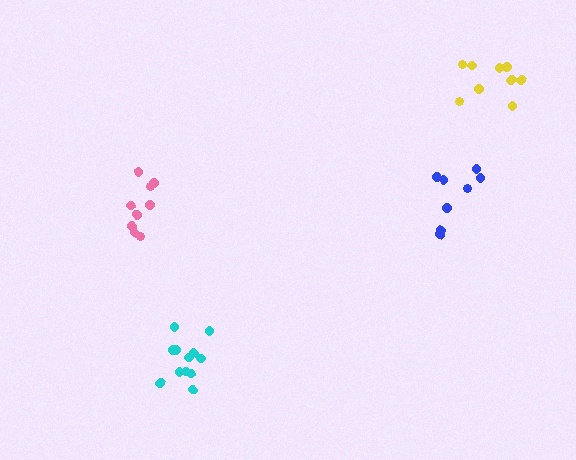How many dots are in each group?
Group 1: 9 dots, Group 2: 8 dots, Group 3: 9 dots, Group 4: 12 dots (38 total).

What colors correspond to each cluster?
The clusters are colored: yellow, blue, pink, cyan.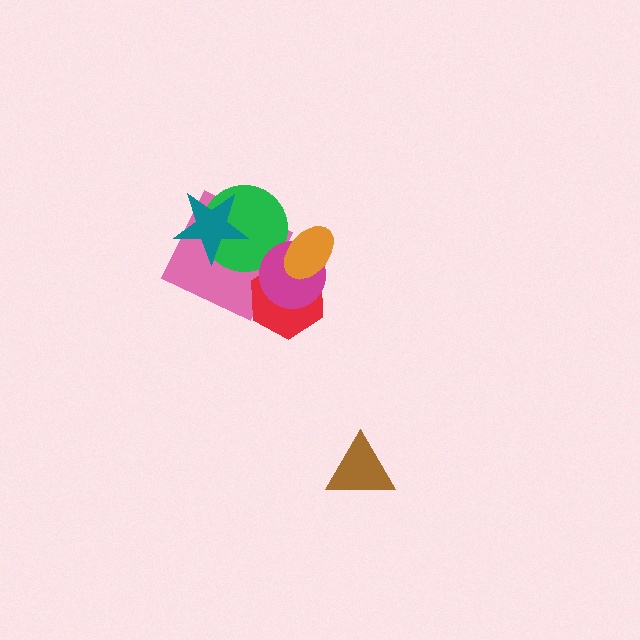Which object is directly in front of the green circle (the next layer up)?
The magenta circle is directly in front of the green circle.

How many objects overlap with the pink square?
4 objects overlap with the pink square.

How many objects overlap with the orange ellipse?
2 objects overlap with the orange ellipse.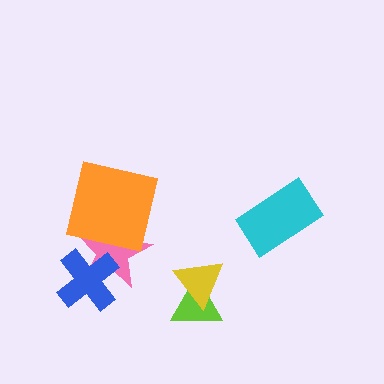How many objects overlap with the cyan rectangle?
0 objects overlap with the cyan rectangle.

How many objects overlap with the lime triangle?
1 object overlaps with the lime triangle.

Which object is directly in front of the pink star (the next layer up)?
The blue cross is directly in front of the pink star.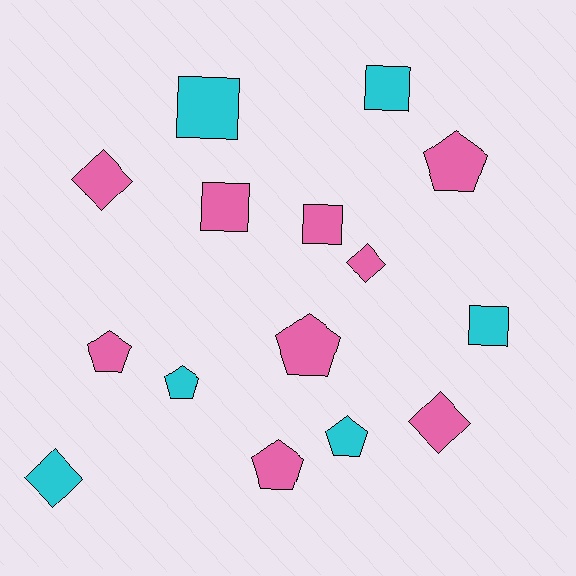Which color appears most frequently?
Pink, with 9 objects.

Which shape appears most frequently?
Pentagon, with 6 objects.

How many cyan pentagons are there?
There are 2 cyan pentagons.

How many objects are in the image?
There are 15 objects.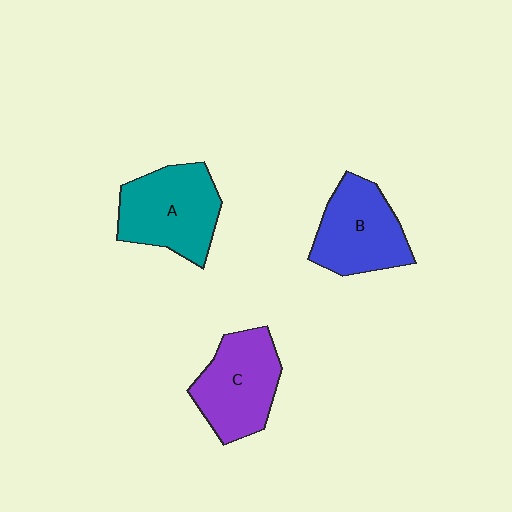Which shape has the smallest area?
Shape B (blue).